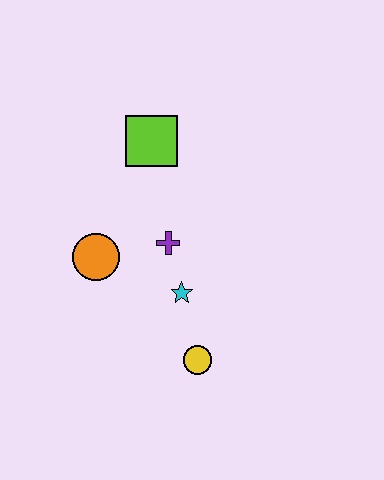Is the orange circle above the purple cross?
No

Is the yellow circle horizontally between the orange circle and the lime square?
No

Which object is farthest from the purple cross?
The yellow circle is farthest from the purple cross.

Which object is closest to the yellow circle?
The cyan star is closest to the yellow circle.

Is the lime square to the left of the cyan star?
Yes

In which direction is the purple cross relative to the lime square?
The purple cross is below the lime square.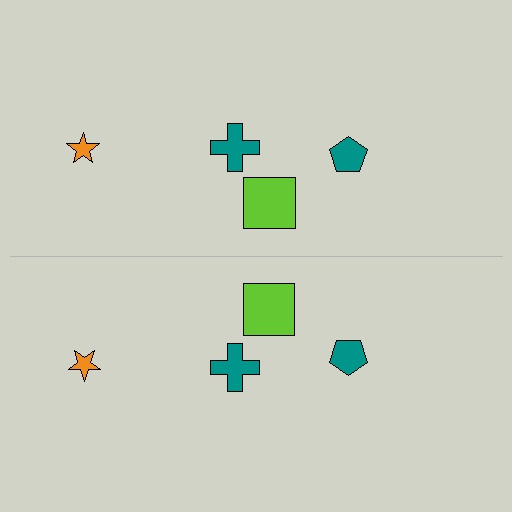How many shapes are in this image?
There are 8 shapes in this image.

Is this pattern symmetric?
Yes, this pattern has bilateral (reflection) symmetry.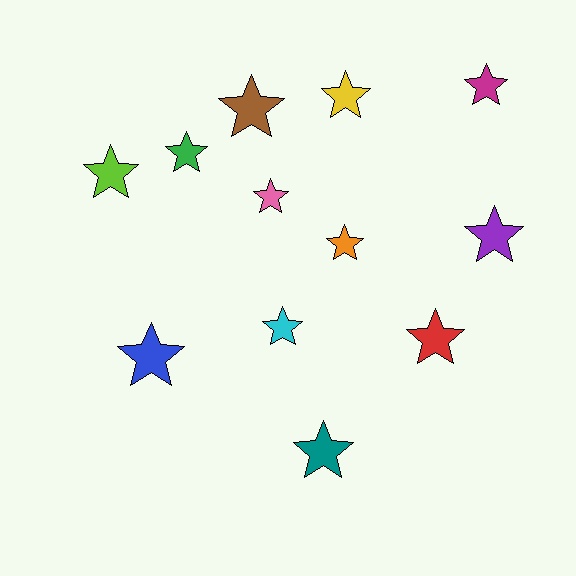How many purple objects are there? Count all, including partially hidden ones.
There is 1 purple object.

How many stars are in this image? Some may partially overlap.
There are 12 stars.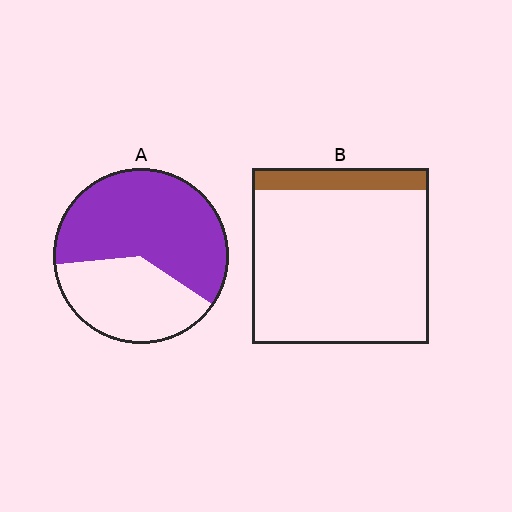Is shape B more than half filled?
No.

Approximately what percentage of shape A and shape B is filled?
A is approximately 60% and B is approximately 10%.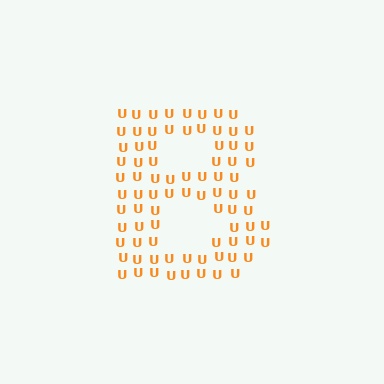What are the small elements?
The small elements are letter U's.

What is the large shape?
The large shape is the letter B.